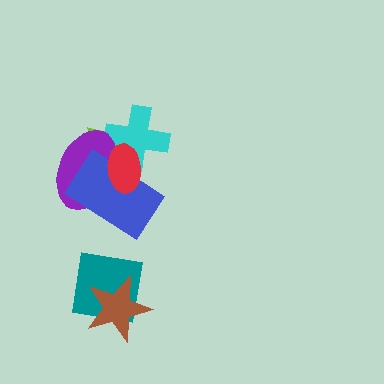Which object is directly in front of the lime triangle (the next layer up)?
The cyan cross is directly in front of the lime triangle.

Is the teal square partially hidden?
Yes, it is partially covered by another shape.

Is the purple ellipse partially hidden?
Yes, it is partially covered by another shape.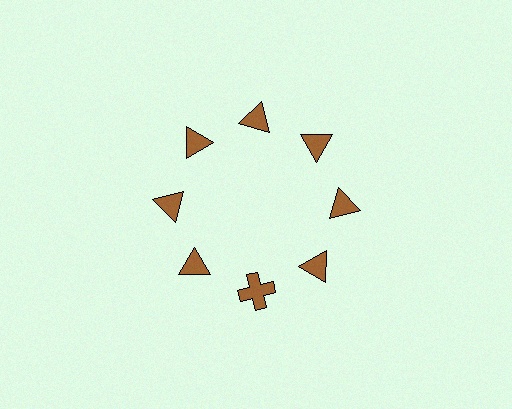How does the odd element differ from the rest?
It has a different shape: cross instead of triangle.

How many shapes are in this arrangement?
There are 8 shapes arranged in a ring pattern.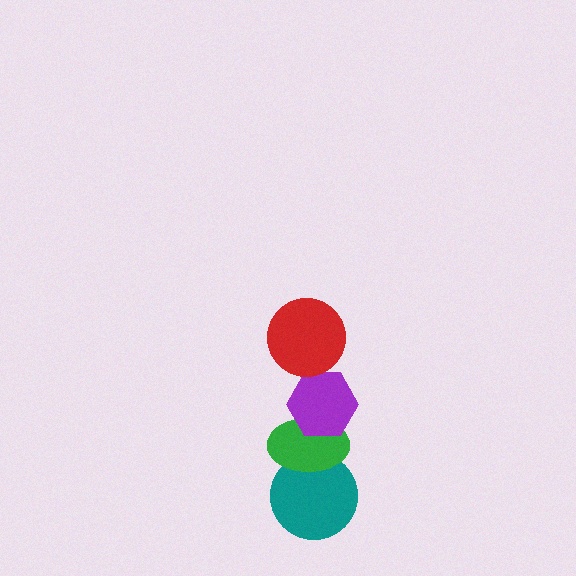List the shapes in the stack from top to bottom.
From top to bottom: the red circle, the purple hexagon, the green ellipse, the teal circle.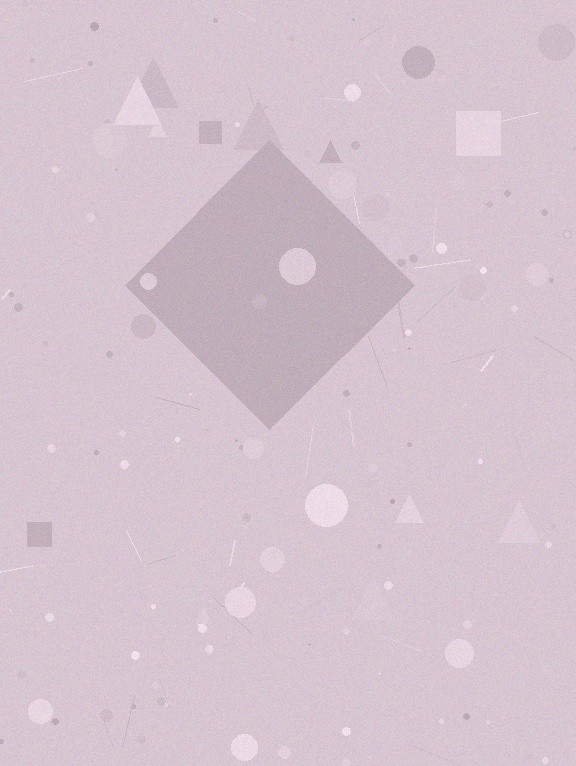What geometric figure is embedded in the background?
A diamond is embedded in the background.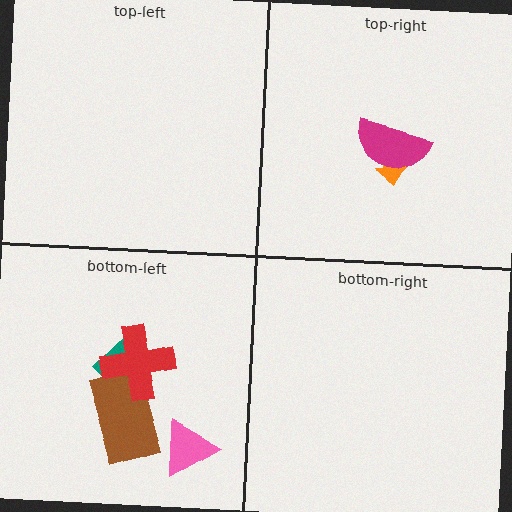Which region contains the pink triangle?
The bottom-left region.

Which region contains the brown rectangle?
The bottom-left region.